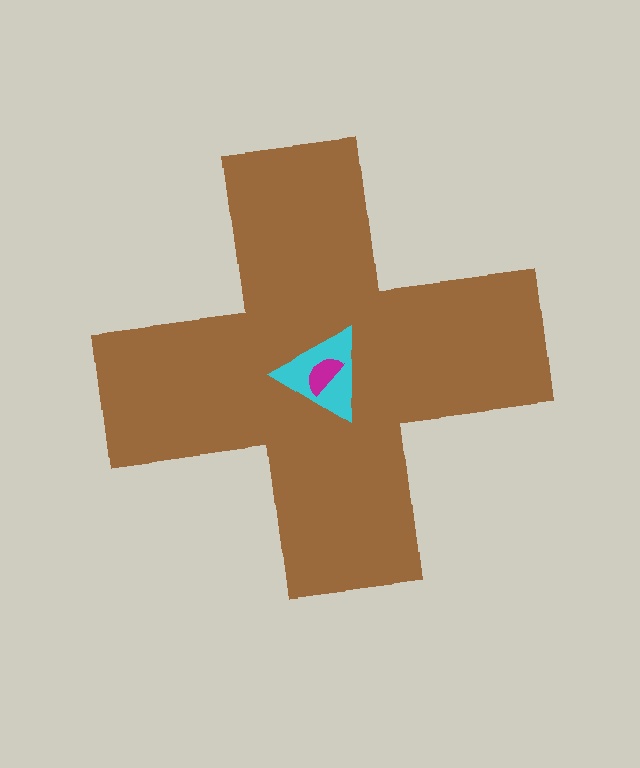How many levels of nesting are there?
3.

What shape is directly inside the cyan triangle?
The magenta semicircle.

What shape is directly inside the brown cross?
The cyan triangle.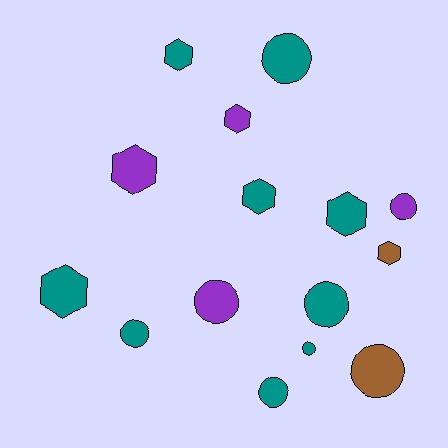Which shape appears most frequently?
Circle, with 8 objects.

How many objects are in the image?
There are 15 objects.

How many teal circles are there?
There are 5 teal circles.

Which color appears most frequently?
Teal, with 9 objects.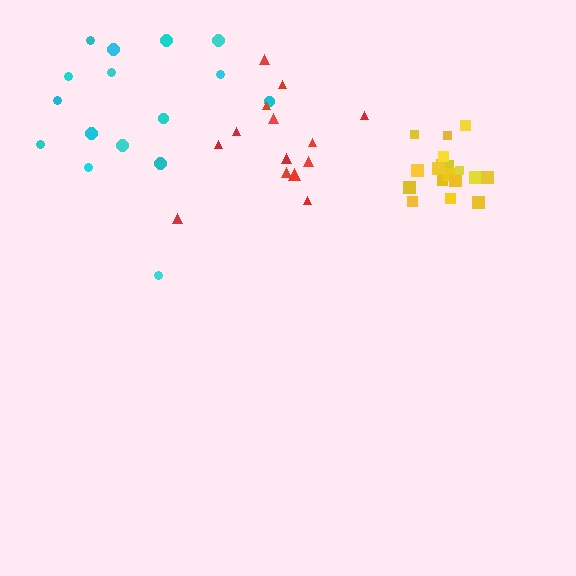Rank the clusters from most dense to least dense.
yellow, red, cyan.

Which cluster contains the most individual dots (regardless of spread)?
Yellow (18).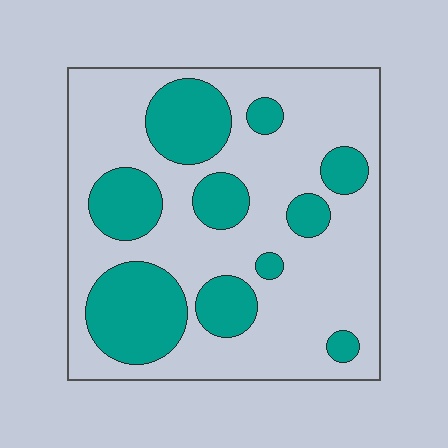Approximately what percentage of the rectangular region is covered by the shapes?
Approximately 30%.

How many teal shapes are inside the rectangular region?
10.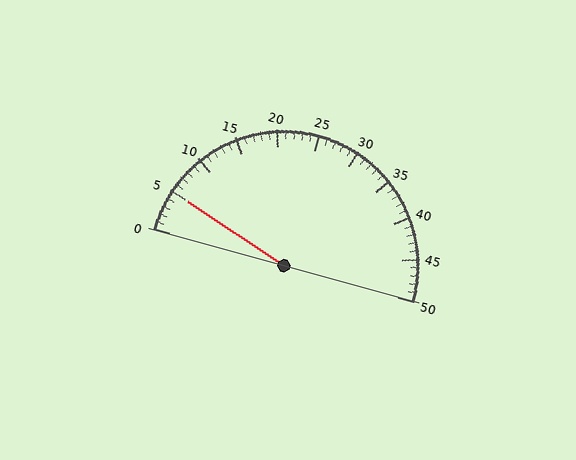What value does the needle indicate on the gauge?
The needle indicates approximately 5.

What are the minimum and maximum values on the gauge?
The gauge ranges from 0 to 50.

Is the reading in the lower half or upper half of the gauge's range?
The reading is in the lower half of the range (0 to 50).